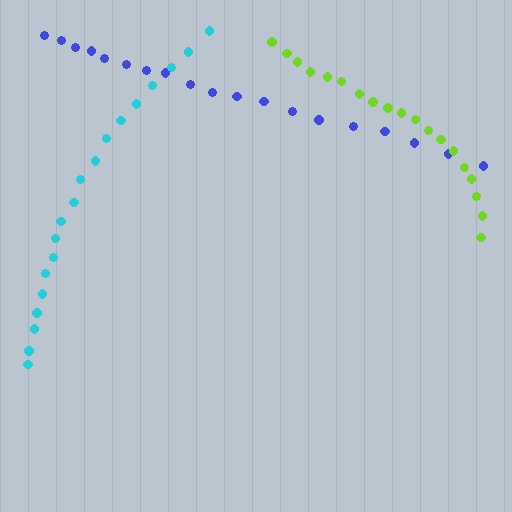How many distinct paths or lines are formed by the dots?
There are 3 distinct paths.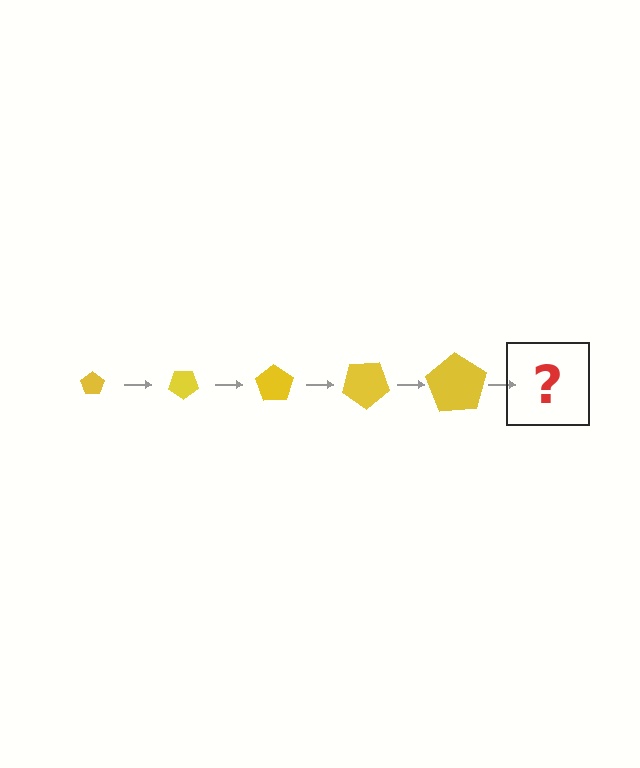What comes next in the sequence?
The next element should be a pentagon, larger than the previous one and rotated 175 degrees from the start.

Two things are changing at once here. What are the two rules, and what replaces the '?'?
The two rules are that the pentagon grows larger each step and it rotates 35 degrees each step. The '?' should be a pentagon, larger than the previous one and rotated 175 degrees from the start.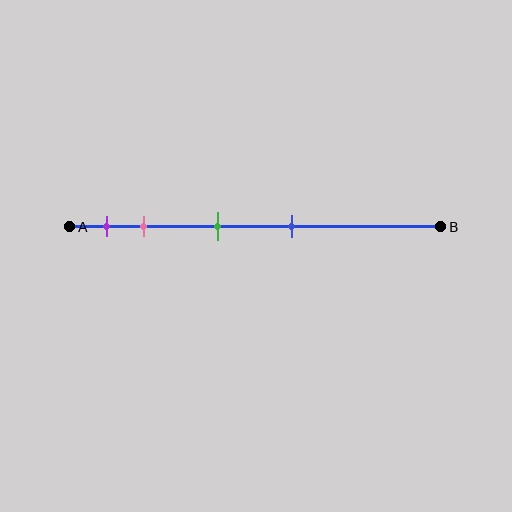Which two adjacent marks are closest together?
The purple and pink marks are the closest adjacent pair.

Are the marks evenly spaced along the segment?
No, the marks are not evenly spaced.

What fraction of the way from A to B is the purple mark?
The purple mark is approximately 10% (0.1) of the way from A to B.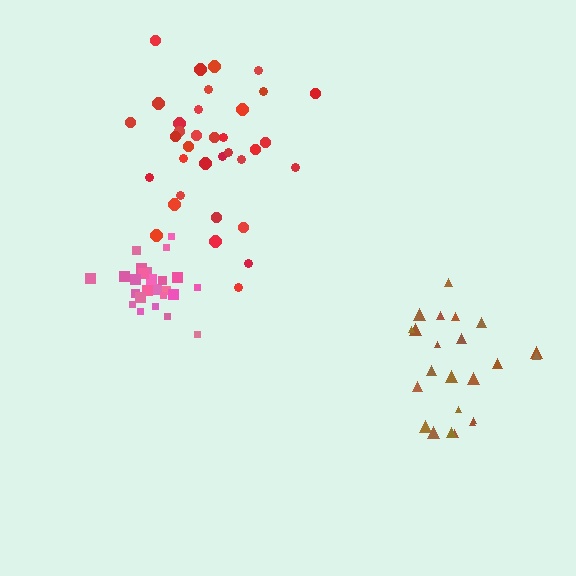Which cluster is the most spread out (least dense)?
Brown.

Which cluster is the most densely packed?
Pink.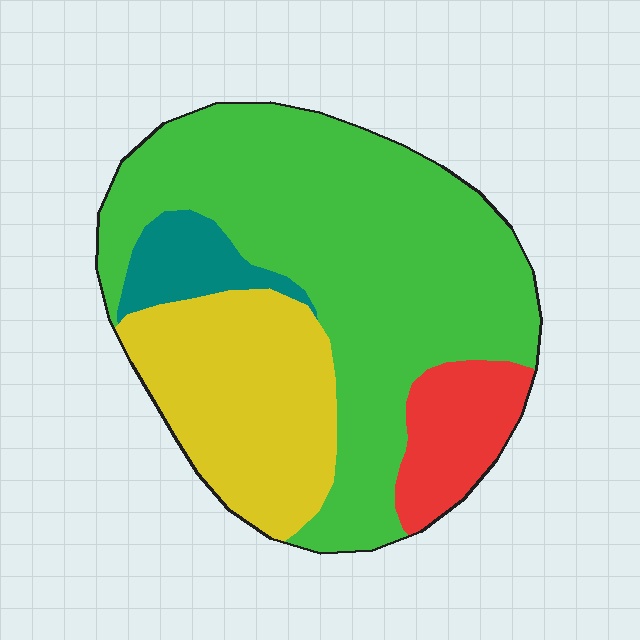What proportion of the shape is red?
Red takes up about one tenth (1/10) of the shape.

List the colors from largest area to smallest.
From largest to smallest: green, yellow, red, teal.